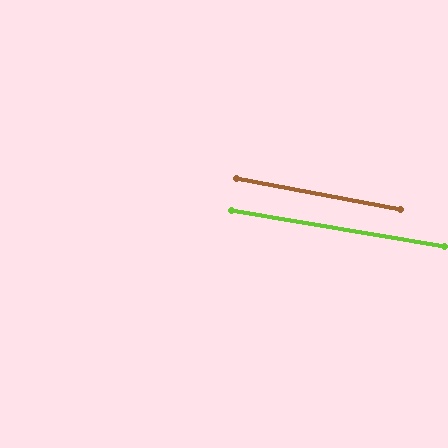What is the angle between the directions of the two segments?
Approximately 1 degree.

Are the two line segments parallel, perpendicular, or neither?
Parallel — their directions differ by only 1.2°.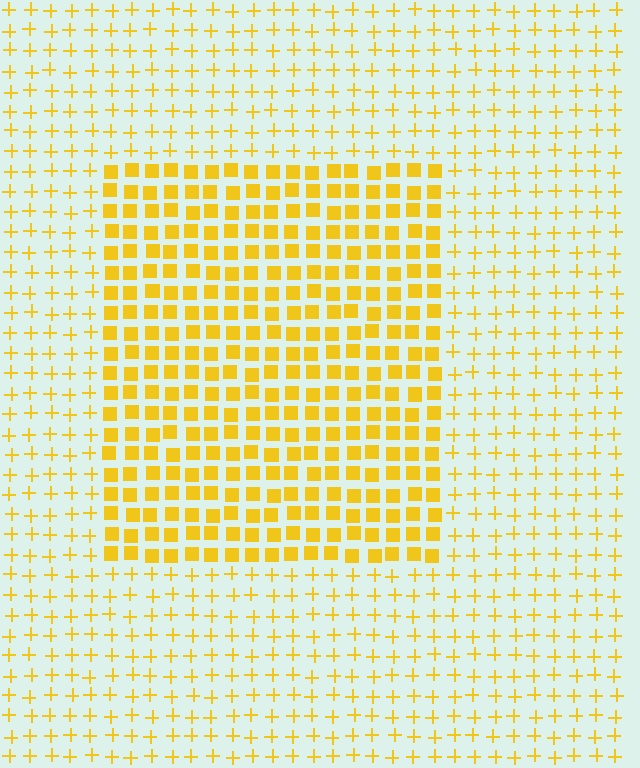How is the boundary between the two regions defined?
The boundary is defined by a change in element shape: squares inside vs. plus signs outside. All elements share the same color and spacing.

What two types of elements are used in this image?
The image uses squares inside the rectangle region and plus signs outside it.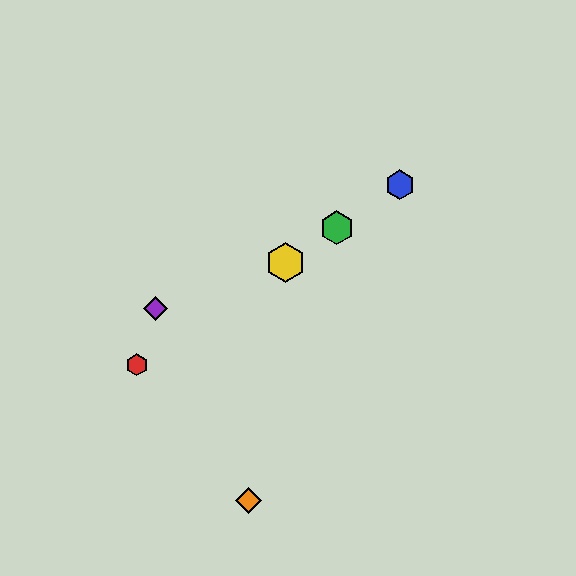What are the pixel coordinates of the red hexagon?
The red hexagon is at (137, 365).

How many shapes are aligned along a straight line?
4 shapes (the red hexagon, the blue hexagon, the green hexagon, the yellow hexagon) are aligned along a straight line.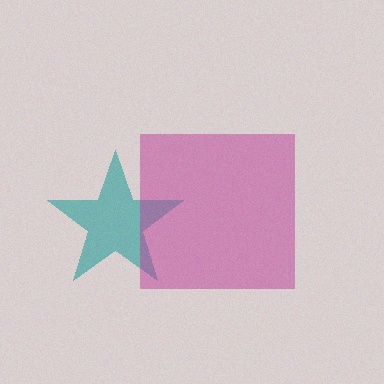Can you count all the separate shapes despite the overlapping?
Yes, there are 2 separate shapes.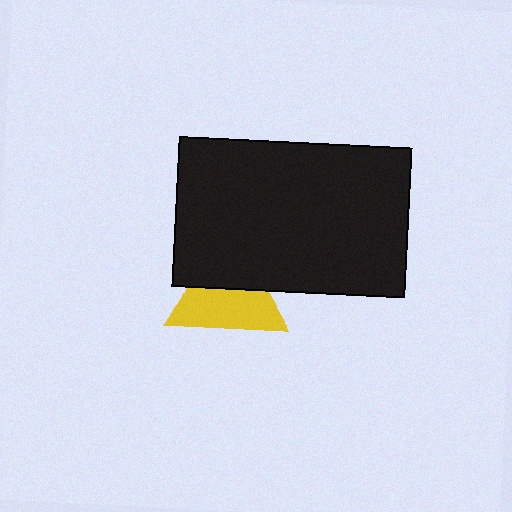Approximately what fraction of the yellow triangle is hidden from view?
Roughly 43% of the yellow triangle is hidden behind the black rectangle.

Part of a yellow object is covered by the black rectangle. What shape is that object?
It is a triangle.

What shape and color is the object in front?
The object in front is a black rectangle.